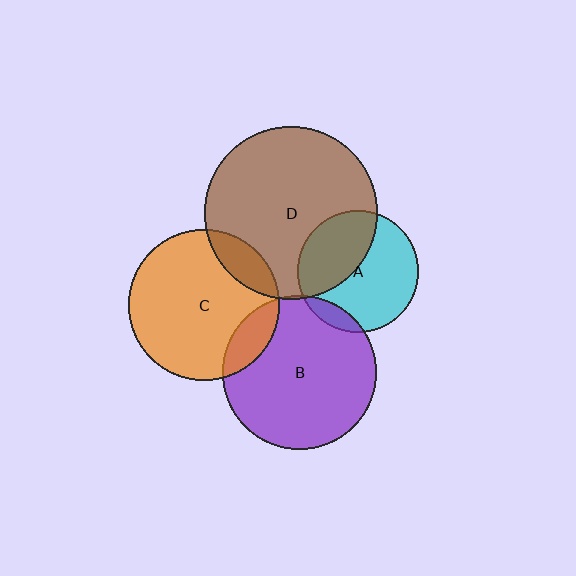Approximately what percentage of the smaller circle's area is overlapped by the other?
Approximately 15%.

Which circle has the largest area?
Circle D (brown).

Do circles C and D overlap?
Yes.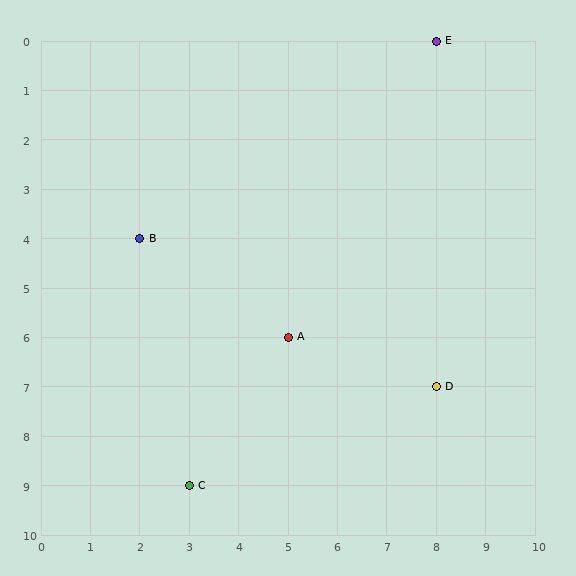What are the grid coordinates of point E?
Point E is at grid coordinates (8, 0).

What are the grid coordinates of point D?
Point D is at grid coordinates (8, 7).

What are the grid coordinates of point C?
Point C is at grid coordinates (3, 9).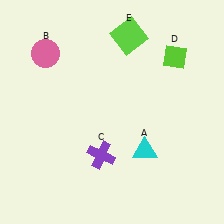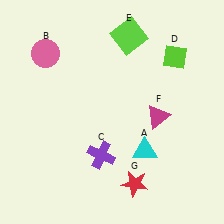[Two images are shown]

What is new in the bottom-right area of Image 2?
A magenta triangle (F) was added in the bottom-right area of Image 2.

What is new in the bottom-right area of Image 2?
A red star (G) was added in the bottom-right area of Image 2.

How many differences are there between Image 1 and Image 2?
There are 2 differences between the two images.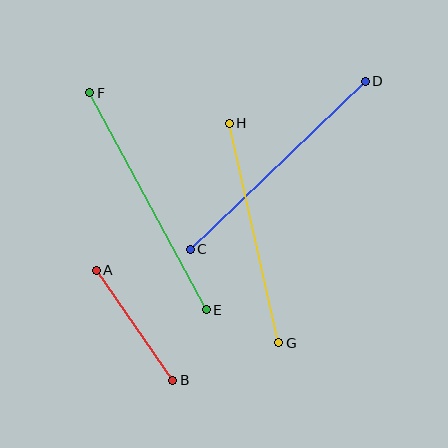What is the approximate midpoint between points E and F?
The midpoint is at approximately (148, 201) pixels.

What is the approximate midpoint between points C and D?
The midpoint is at approximately (278, 165) pixels.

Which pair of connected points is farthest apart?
Points E and F are farthest apart.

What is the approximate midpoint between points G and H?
The midpoint is at approximately (254, 233) pixels.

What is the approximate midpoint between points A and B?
The midpoint is at approximately (135, 325) pixels.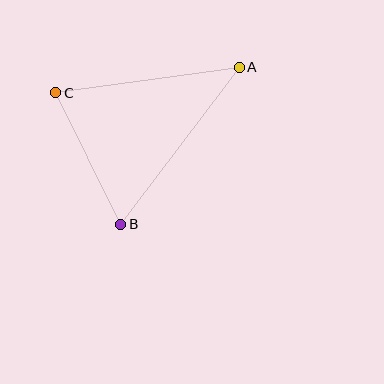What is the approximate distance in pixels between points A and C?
The distance between A and C is approximately 185 pixels.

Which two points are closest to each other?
Points B and C are closest to each other.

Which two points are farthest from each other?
Points A and B are farthest from each other.